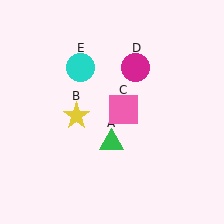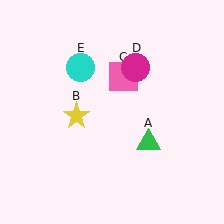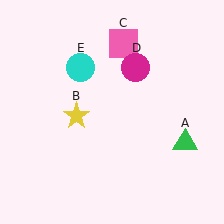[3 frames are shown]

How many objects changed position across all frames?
2 objects changed position: green triangle (object A), pink square (object C).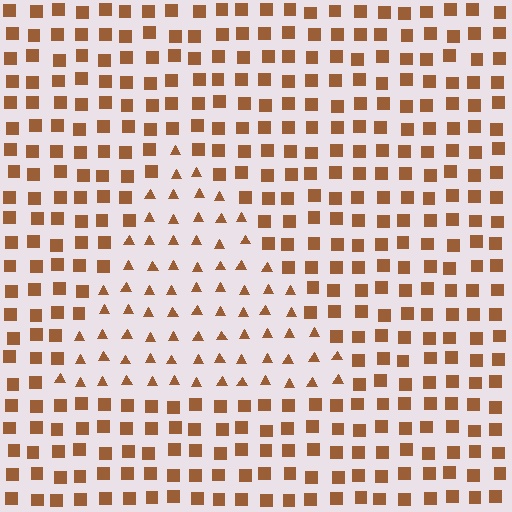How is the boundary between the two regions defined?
The boundary is defined by a change in element shape: triangles inside vs. squares outside. All elements share the same color and spacing.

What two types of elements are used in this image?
The image uses triangles inside the triangle region and squares outside it.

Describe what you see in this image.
The image is filled with small brown elements arranged in a uniform grid. A triangle-shaped region contains triangles, while the surrounding area contains squares. The boundary is defined purely by the change in element shape.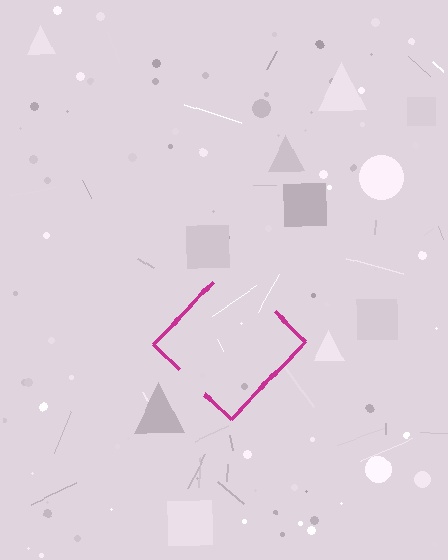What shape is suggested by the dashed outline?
The dashed outline suggests a diamond.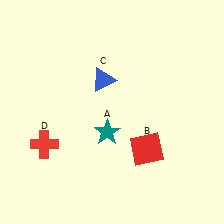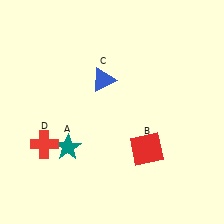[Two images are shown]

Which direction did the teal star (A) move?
The teal star (A) moved left.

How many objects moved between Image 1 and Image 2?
1 object moved between the two images.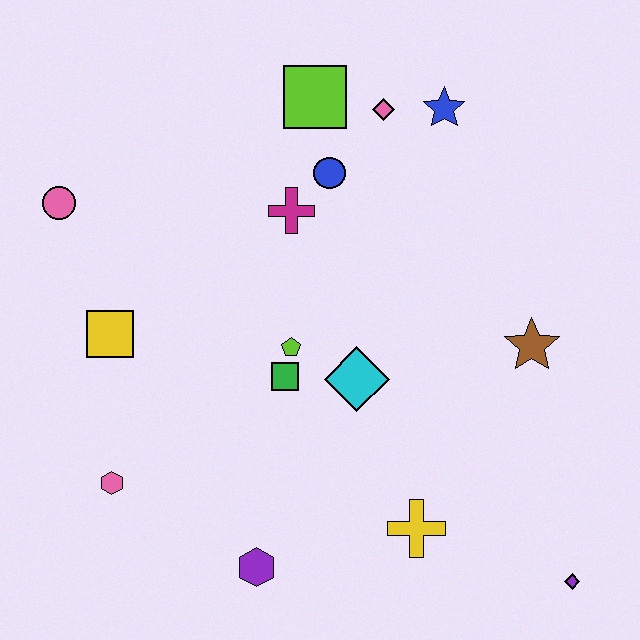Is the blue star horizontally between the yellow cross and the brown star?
Yes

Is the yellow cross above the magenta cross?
No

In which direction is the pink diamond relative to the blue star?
The pink diamond is to the left of the blue star.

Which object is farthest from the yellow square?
The purple diamond is farthest from the yellow square.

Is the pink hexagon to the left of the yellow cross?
Yes